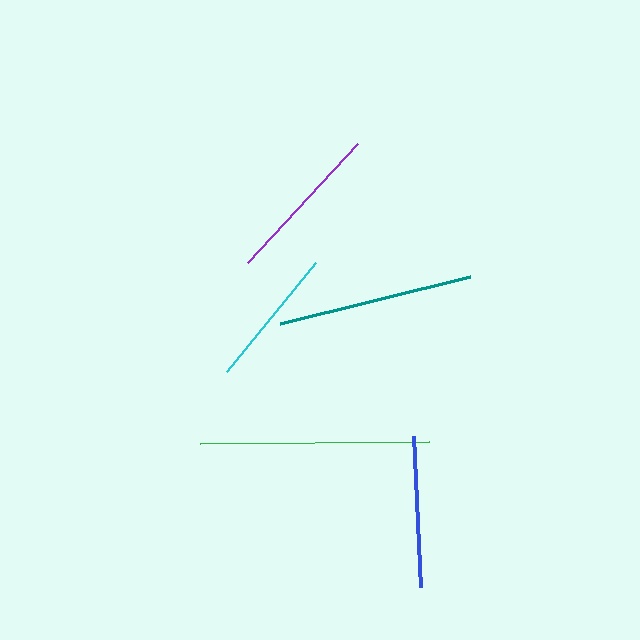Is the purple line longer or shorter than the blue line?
The purple line is longer than the blue line.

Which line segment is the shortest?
The cyan line is the shortest at approximately 141 pixels.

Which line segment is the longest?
The green line is the longest at approximately 229 pixels.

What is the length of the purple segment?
The purple segment is approximately 162 pixels long.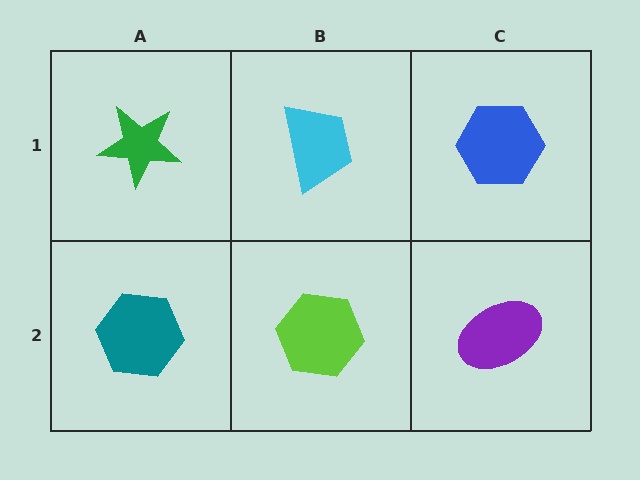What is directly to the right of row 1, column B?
A blue hexagon.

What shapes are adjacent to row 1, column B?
A lime hexagon (row 2, column B), a green star (row 1, column A), a blue hexagon (row 1, column C).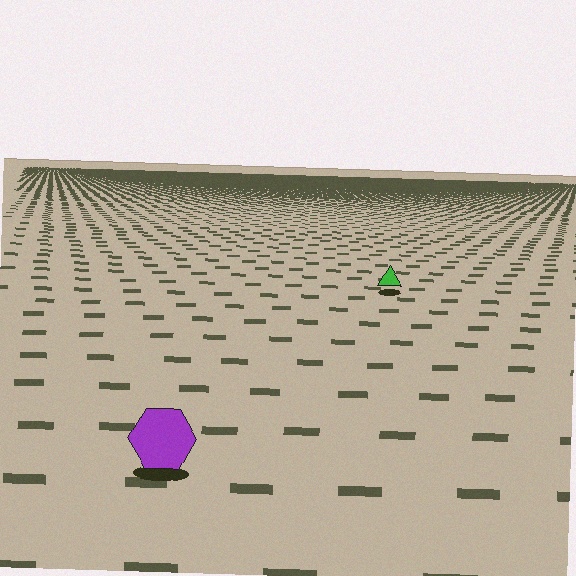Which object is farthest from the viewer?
The green triangle is farthest from the viewer. It appears smaller and the ground texture around it is denser.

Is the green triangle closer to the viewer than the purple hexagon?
No. The purple hexagon is closer — you can tell from the texture gradient: the ground texture is coarser near it.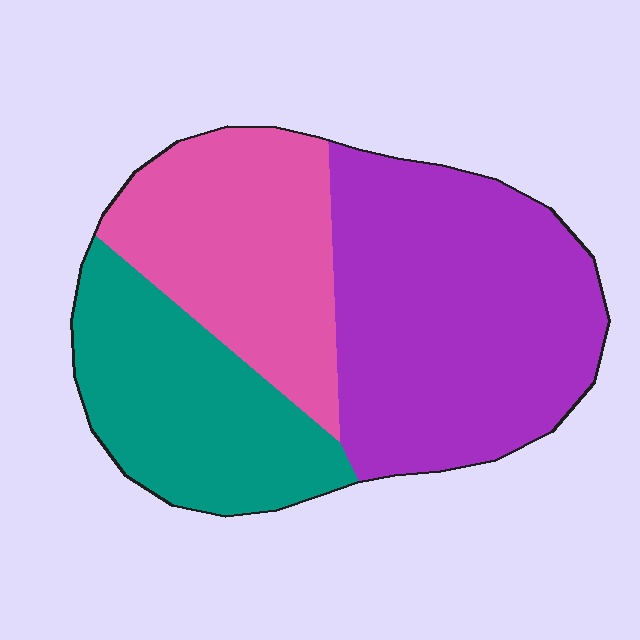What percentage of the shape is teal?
Teal takes up about one quarter (1/4) of the shape.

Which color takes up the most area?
Purple, at roughly 45%.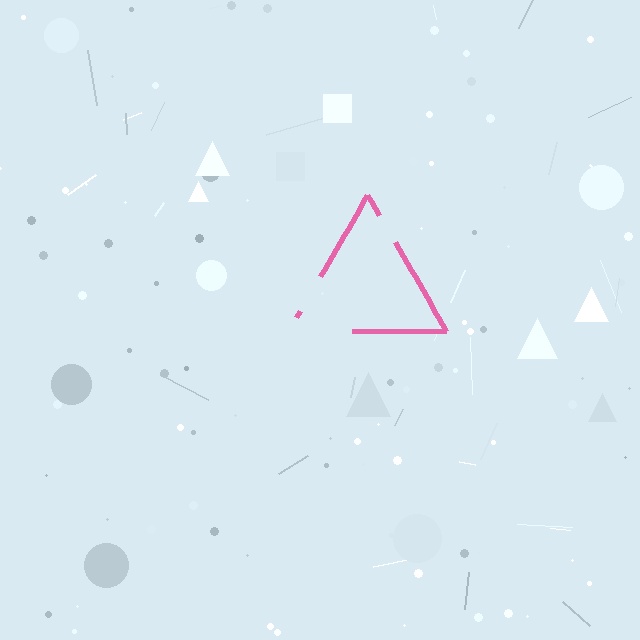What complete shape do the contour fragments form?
The contour fragments form a triangle.